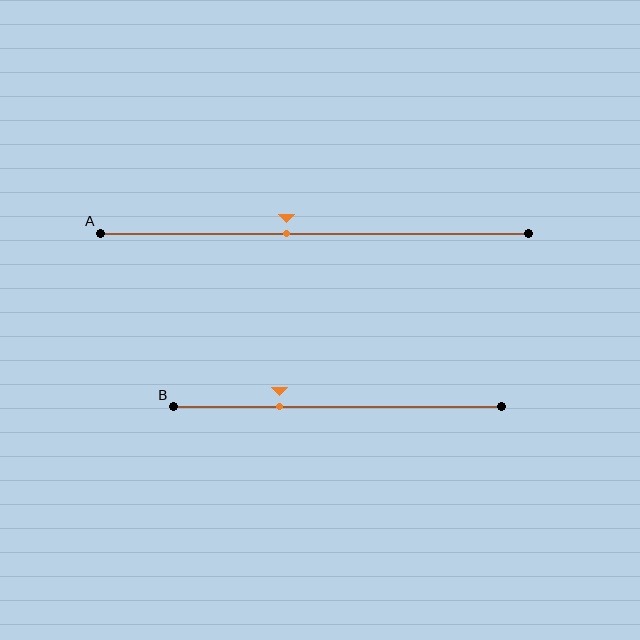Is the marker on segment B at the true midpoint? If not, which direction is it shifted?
No, the marker on segment B is shifted to the left by about 18% of the segment length.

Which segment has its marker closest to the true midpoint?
Segment A has its marker closest to the true midpoint.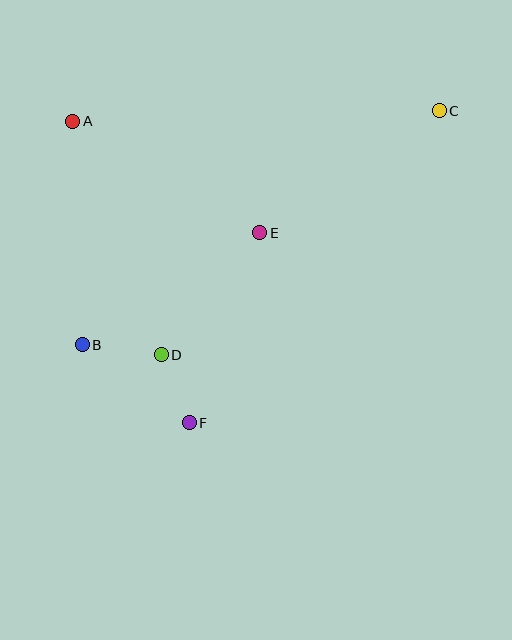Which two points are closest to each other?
Points D and F are closest to each other.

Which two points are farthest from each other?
Points B and C are farthest from each other.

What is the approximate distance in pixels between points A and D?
The distance between A and D is approximately 250 pixels.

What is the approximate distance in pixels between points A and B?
The distance between A and B is approximately 224 pixels.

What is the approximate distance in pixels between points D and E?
The distance between D and E is approximately 156 pixels.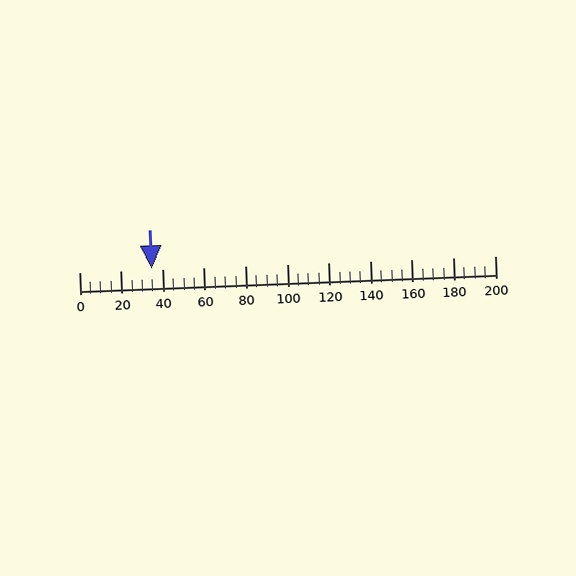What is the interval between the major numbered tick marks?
The major tick marks are spaced 20 units apart.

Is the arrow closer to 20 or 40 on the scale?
The arrow is closer to 40.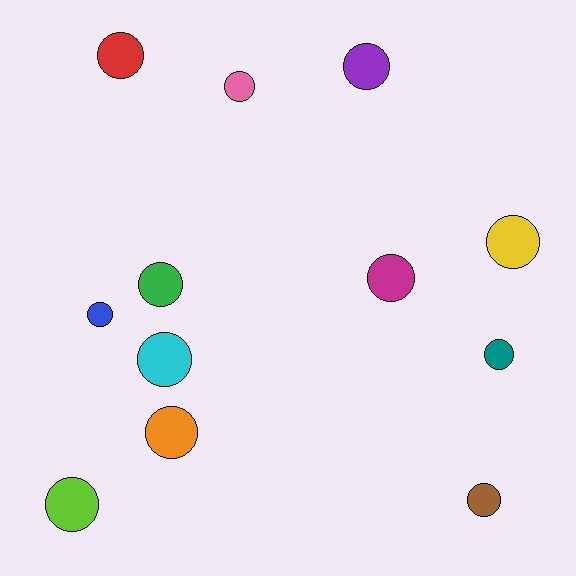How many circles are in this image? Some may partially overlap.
There are 12 circles.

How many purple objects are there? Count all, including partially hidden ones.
There is 1 purple object.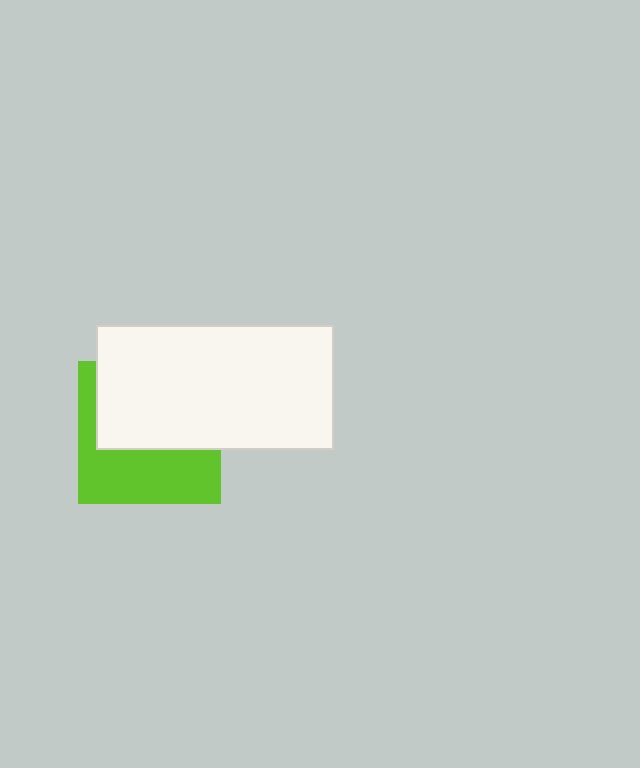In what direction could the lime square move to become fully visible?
The lime square could move down. That would shift it out from behind the white rectangle entirely.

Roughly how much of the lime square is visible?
About half of it is visible (roughly 46%).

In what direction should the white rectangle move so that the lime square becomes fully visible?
The white rectangle should move up. That is the shortest direction to clear the overlap and leave the lime square fully visible.